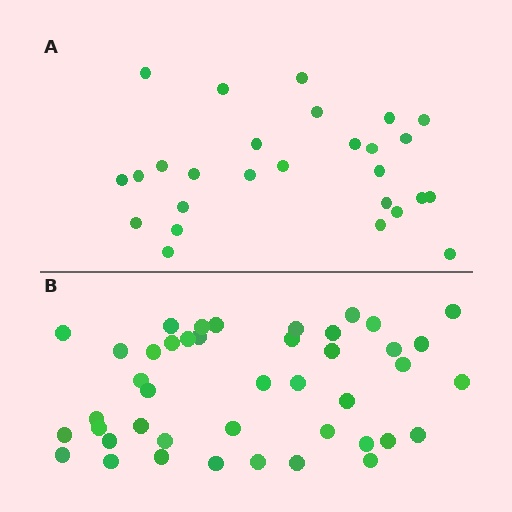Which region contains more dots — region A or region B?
Region B (the bottom region) has more dots.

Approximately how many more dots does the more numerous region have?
Region B has approximately 15 more dots than region A.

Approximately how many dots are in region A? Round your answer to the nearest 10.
About 30 dots. (The exact count is 27, which rounds to 30.)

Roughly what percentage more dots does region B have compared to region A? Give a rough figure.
About 60% more.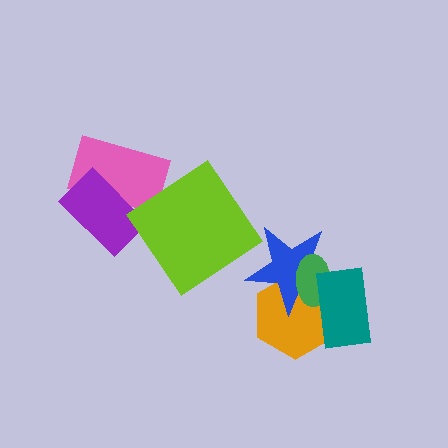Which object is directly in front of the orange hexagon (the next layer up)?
The blue star is directly in front of the orange hexagon.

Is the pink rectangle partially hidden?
Yes, it is partially covered by another shape.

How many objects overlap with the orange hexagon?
3 objects overlap with the orange hexagon.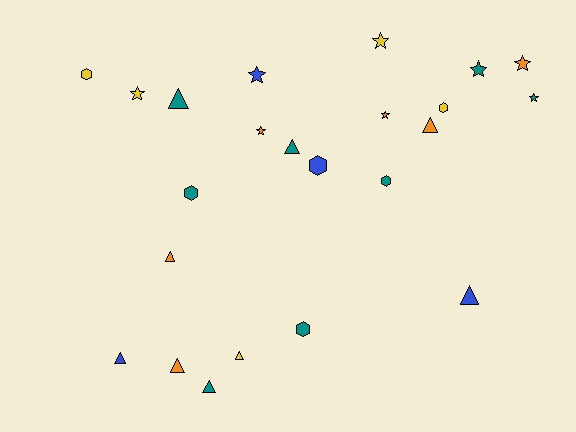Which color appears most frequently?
Teal, with 8 objects.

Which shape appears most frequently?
Triangle, with 9 objects.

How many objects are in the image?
There are 23 objects.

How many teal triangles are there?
There are 3 teal triangles.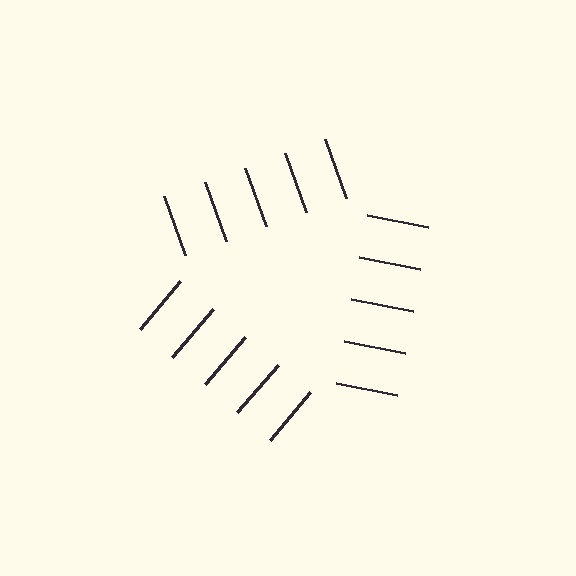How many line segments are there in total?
15 — 5 along each of the 3 edges.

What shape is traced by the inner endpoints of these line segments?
An illusory triangle — the line segments terminate on its edges but no continuous stroke is drawn.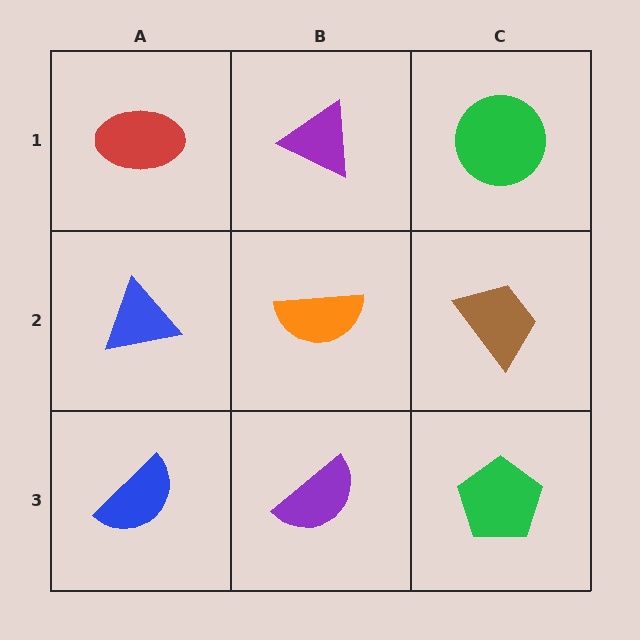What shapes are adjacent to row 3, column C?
A brown trapezoid (row 2, column C), a purple semicircle (row 3, column B).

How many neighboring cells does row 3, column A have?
2.